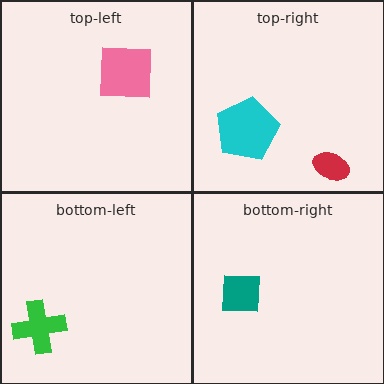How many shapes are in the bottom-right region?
1.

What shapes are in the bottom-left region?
The green cross.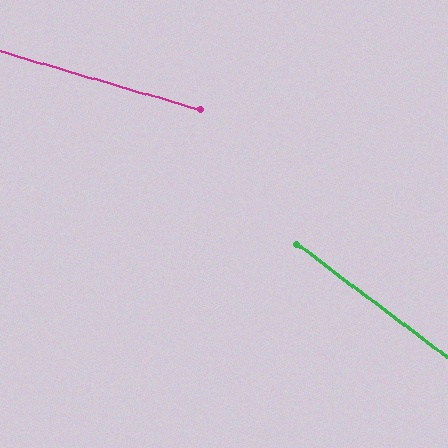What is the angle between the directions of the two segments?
Approximately 21 degrees.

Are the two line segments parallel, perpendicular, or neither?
Neither parallel nor perpendicular — they differ by about 21°.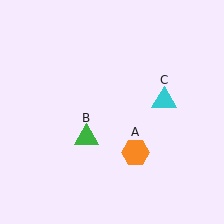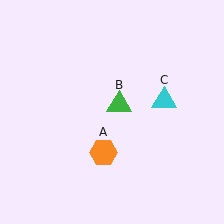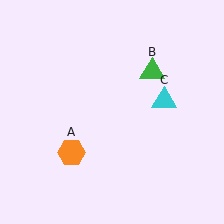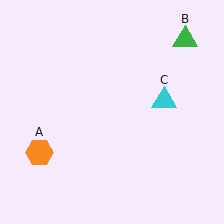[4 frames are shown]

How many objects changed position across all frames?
2 objects changed position: orange hexagon (object A), green triangle (object B).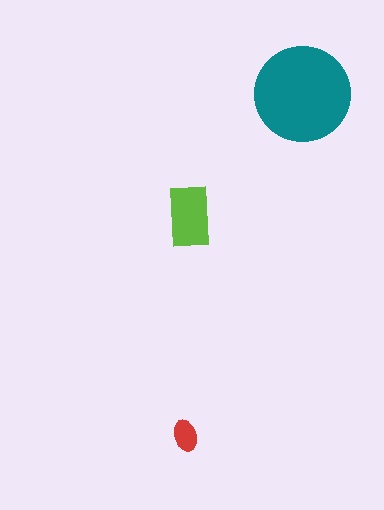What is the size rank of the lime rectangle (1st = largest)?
2nd.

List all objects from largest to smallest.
The teal circle, the lime rectangle, the red ellipse.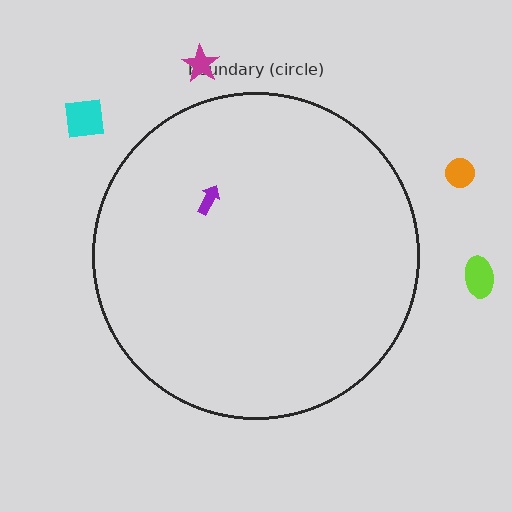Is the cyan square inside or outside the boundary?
Outside.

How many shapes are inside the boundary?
1 inside, 4 outside.